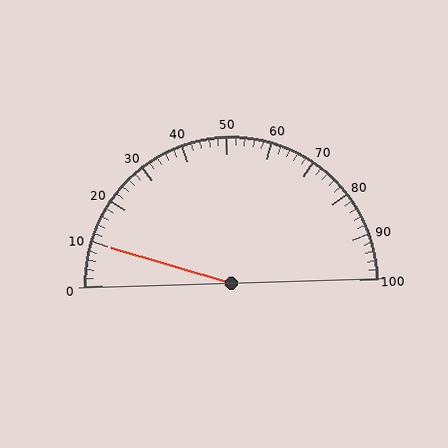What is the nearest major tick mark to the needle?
The nearest major tick mark is 10.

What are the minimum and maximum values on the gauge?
The gauge ranges from 0 to 100.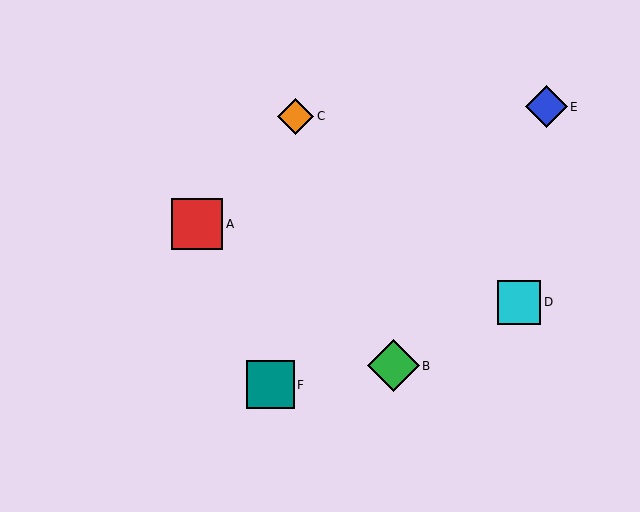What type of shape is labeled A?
Shape A is a red square.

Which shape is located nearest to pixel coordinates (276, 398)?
The teal square (labeled F) at (270, 385) is nearest to that location.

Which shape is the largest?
The green diamond (labeled B) is the largest.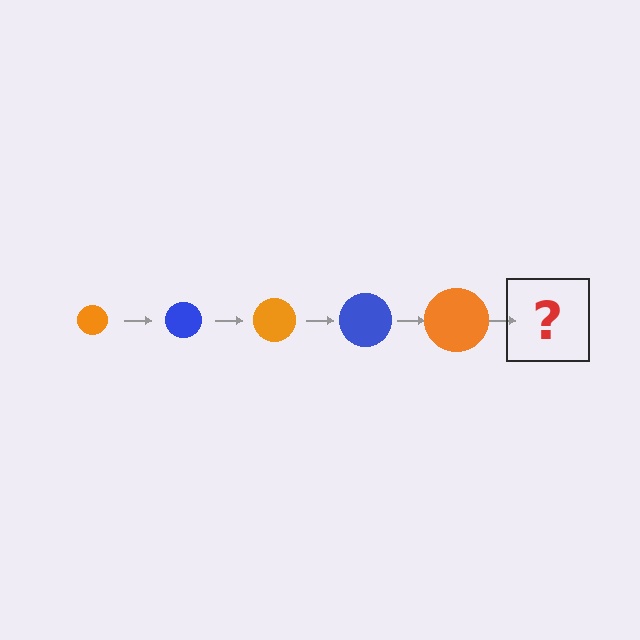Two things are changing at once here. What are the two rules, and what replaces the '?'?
The two rules are that the circle grows larger each step and the color cycles through orange and blue. The '?' should be a blue circle, larger than the previous one.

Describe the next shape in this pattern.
It should be a blue circle, larger than the previous one.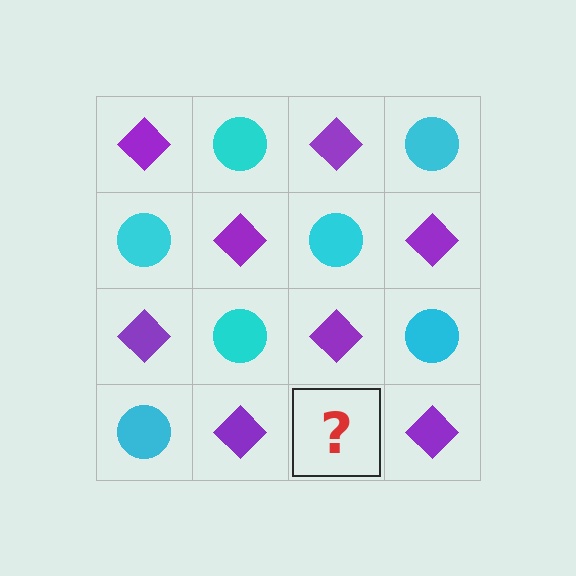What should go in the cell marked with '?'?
The missing cell should contain a cyan circle.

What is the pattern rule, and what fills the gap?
The rule is that it alternates purple diamond and cyan circle in a checkerboard pattern. The gap should be filled with a cyan circle.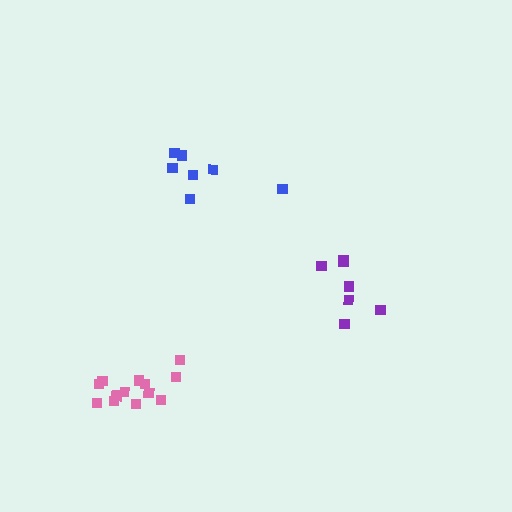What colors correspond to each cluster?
The clusters are colored: blue, purple, pink.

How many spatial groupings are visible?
There are 3 spatial groupings.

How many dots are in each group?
Group 1: 7 dots, Group 2: 7 dots, Group 3: 13 dots (27 total).